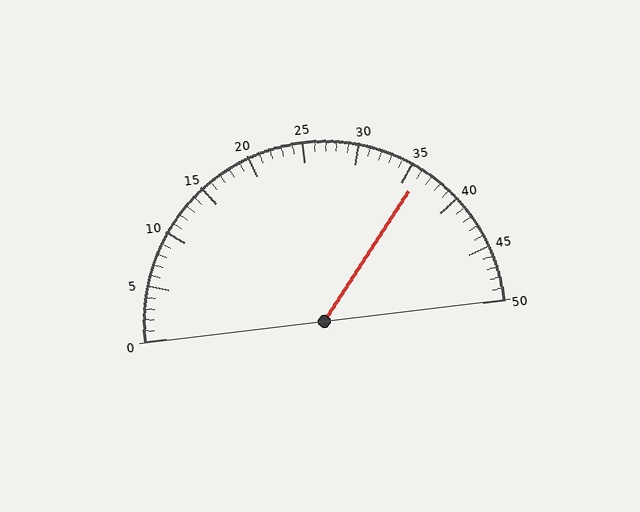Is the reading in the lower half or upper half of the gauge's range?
The reading is in the upper half of the range (0 to 50).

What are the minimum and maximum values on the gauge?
The gauge ranges from 0 to 50.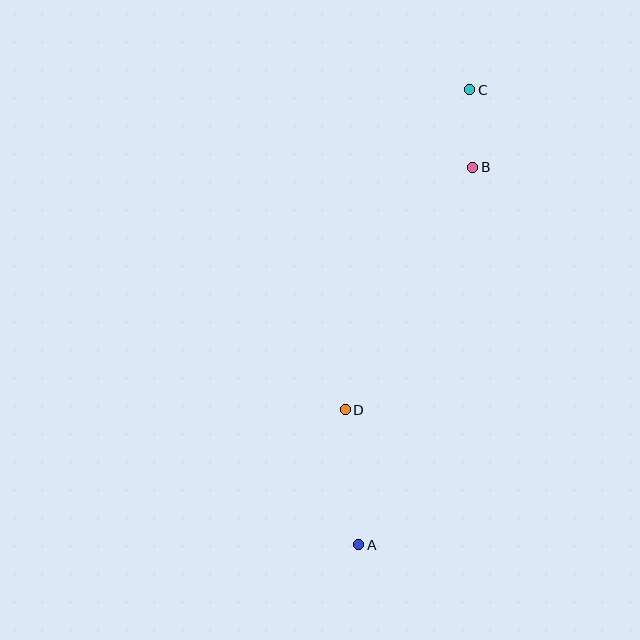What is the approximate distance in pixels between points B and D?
The distance between B and D is approximately 274 pixels.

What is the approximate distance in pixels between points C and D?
The distance between C and D is approximately 343 pixels.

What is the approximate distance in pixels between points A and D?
The distance between A and D is approximately 136 pixels.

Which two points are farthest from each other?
Points A and C are farthest from each other.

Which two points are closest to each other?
Points B and C are closest to each other.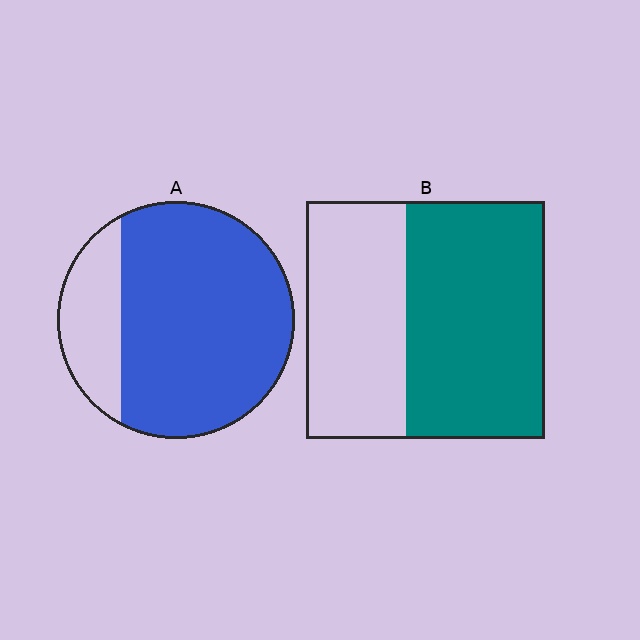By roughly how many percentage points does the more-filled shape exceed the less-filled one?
By roughly 20 percentage points (A over B).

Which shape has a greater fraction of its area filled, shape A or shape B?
Shape A.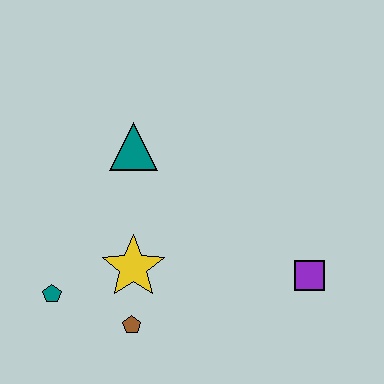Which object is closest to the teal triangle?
The yellow star is closest to the teal triangle.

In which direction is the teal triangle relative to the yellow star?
The teal triangle is above the yellow star.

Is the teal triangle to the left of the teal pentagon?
No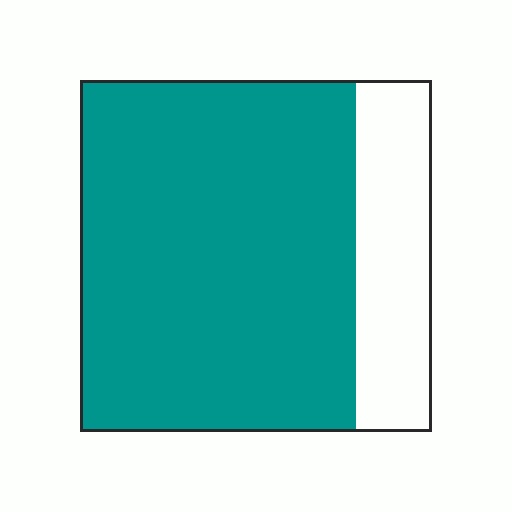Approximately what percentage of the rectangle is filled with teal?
Approximately 80%.